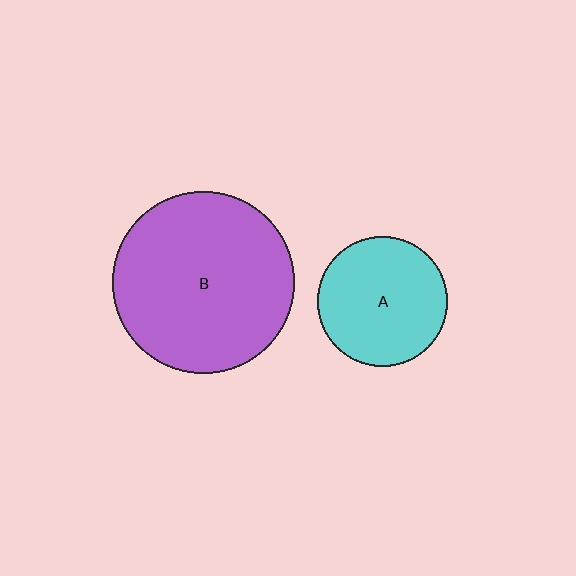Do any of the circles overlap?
No, none of the circles overlap.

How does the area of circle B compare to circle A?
Approximately 2.0 times.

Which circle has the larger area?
Circle B (purple).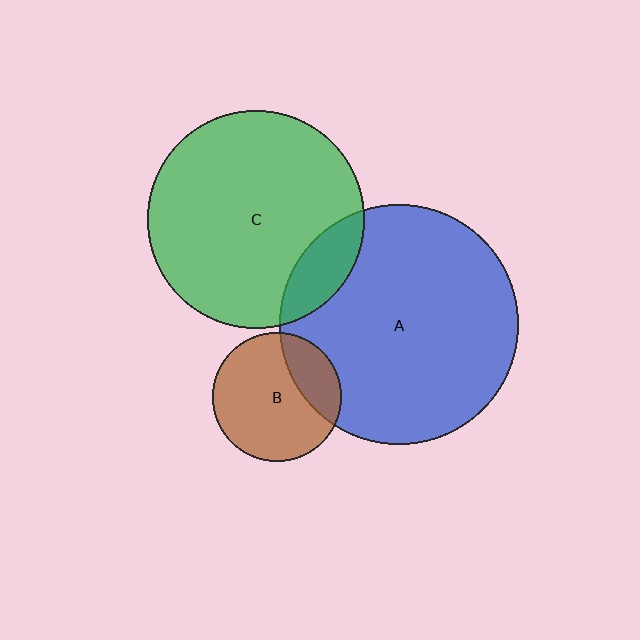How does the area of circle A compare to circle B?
Approximately 3.5 times.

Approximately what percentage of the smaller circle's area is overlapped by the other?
Approximately 25%.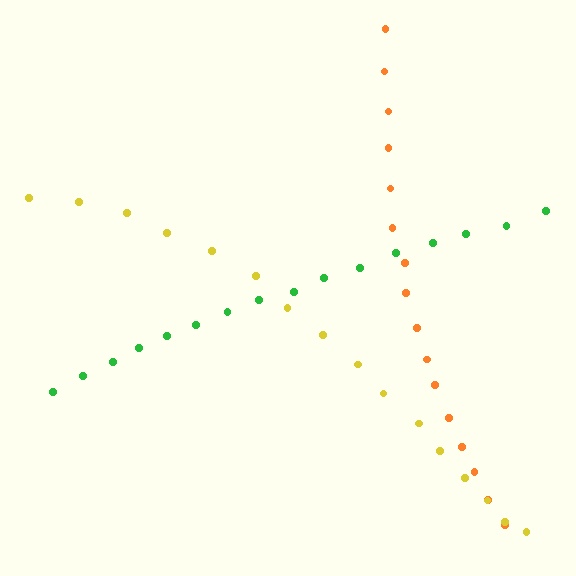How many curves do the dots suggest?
There are 3 distinct paths.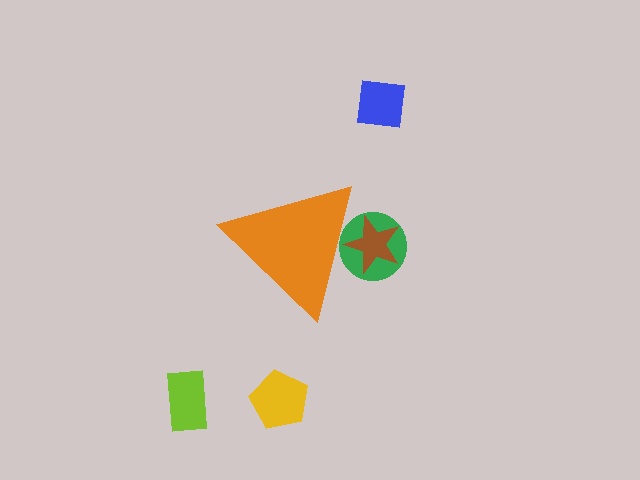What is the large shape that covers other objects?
An orange triangle.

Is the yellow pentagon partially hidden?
No, the yellow pentagon is fully visible.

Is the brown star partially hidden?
Yes, the brown star is partially hidden behind the orange triangle.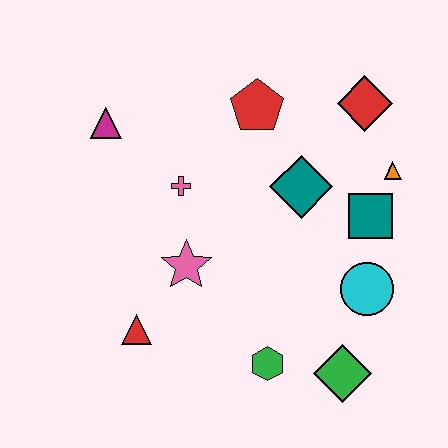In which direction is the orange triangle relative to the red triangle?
The orange triangle is to the right of the red triangle.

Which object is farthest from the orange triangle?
The red triangle is farthest from the orange triangle.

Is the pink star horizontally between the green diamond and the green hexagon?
No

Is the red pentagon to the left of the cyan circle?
Yes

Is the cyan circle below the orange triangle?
Yes